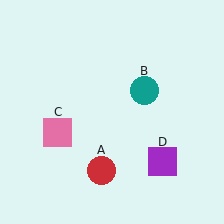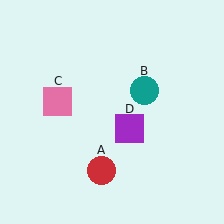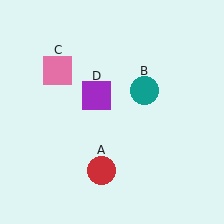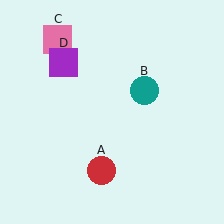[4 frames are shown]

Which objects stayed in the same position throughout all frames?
Red circle (object A) and teal circle (object B) remained stationary.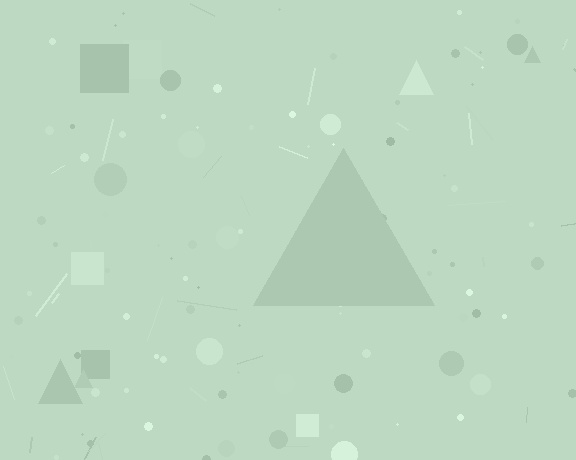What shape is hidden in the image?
A triangle is hidden in the image.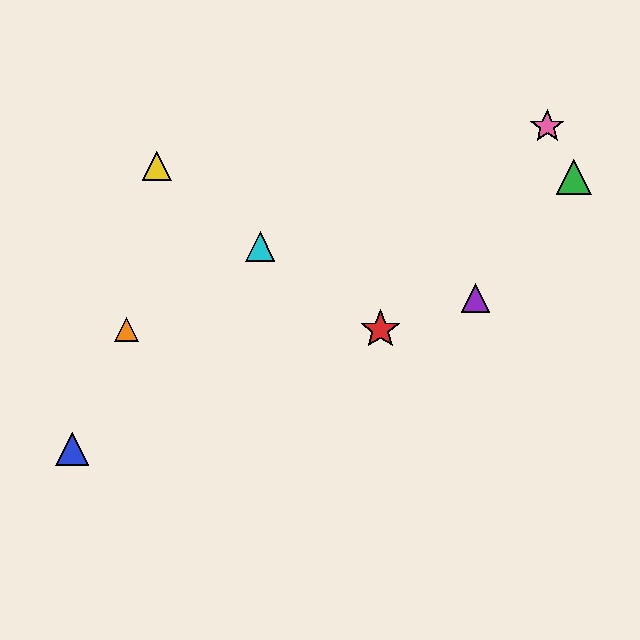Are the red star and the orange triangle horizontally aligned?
Yes, both are at y≈330.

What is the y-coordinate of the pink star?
The pink star is at y≈126.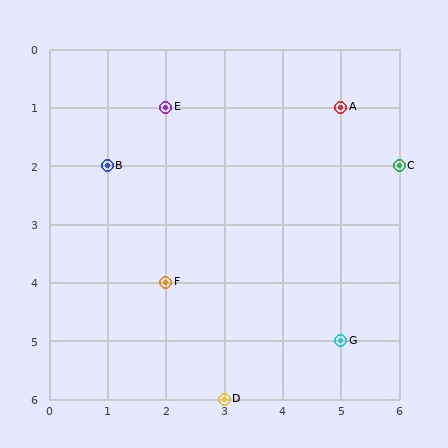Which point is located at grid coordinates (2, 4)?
Point F is at (2, 4).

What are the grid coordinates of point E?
Point E is at grid coordinates (2, 1).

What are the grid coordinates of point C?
Point C is at grid coordinates (6, 2).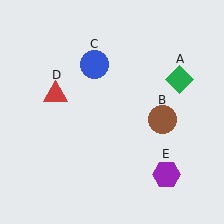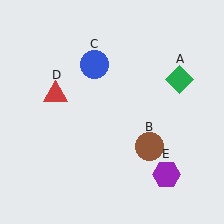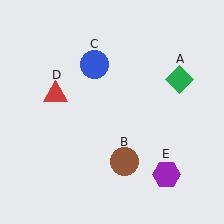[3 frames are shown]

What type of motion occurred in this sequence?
The brown circle (object B) rotated clockwise around the center of the scene.